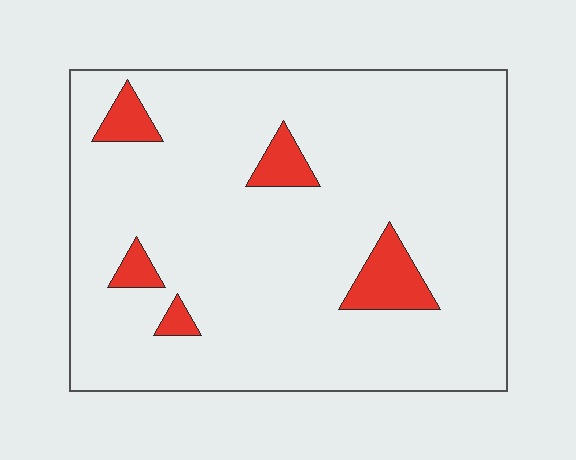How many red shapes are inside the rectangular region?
5.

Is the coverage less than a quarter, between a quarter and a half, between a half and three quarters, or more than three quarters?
Less than a quarter.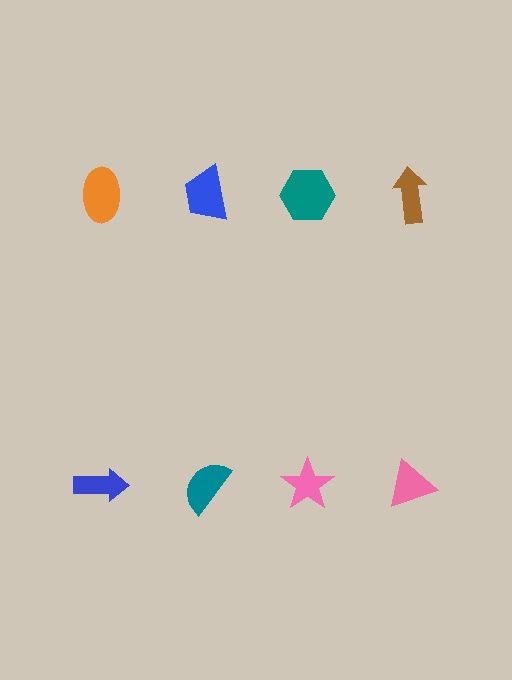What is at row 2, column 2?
A teal semicircle.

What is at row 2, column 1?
A blue arrow.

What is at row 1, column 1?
An orange ellipse.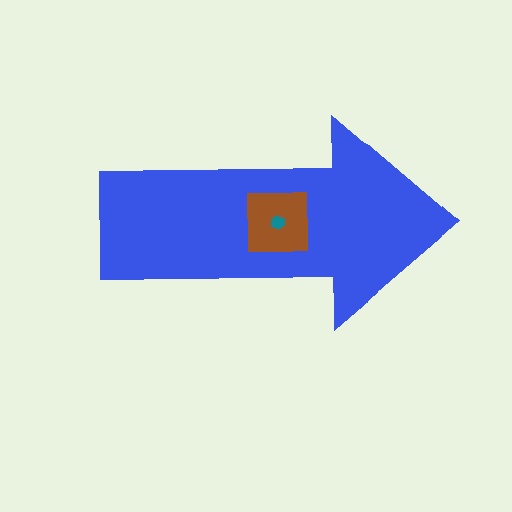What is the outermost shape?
The blue arrow.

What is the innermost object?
The teal hexagon.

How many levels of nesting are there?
3.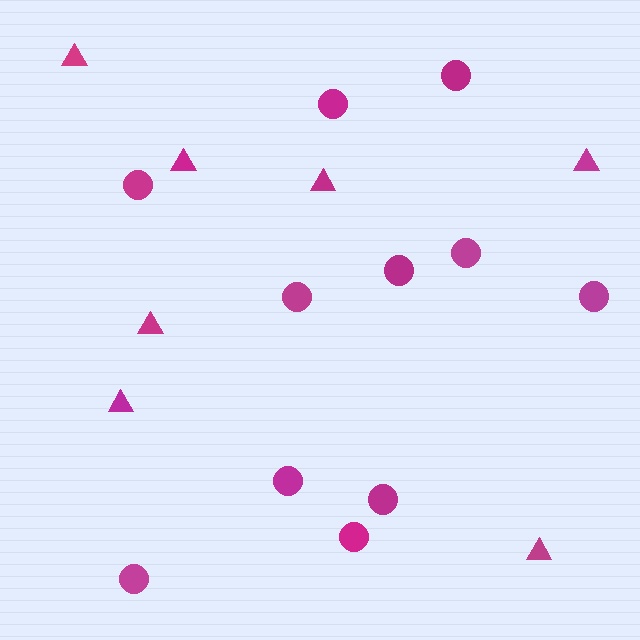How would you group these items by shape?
There are 2 groups: one group of circles (11) and one group of triangles (7).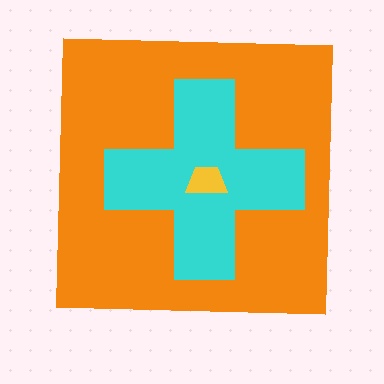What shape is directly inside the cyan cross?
The yellow trapezoid.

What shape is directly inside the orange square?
The cyan cross.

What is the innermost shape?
The yellow trapezoid.